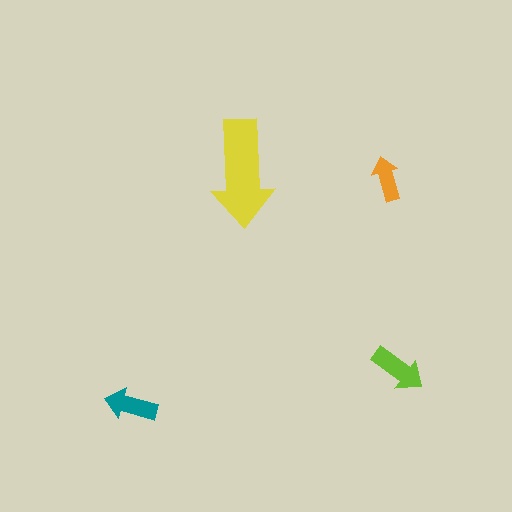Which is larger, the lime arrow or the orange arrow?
The lime one.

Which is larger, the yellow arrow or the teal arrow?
The yellow one.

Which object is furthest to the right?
The lime arrow is rightmost.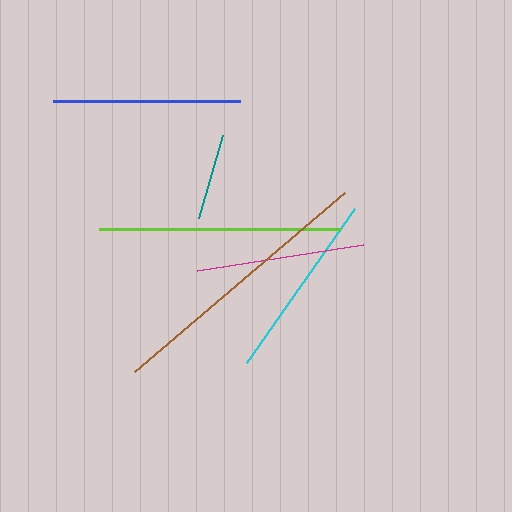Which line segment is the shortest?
The teal line is the shortest at approximately 87 pixels.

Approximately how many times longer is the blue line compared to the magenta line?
The blue line is approximately 1.1 times the length of the magenta line.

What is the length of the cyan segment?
The cyan segment is approximately 189 pixels long.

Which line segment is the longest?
The brown line is the longest at approximately 276 pixels.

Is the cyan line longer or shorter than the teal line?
The cyan line is longer than the teal line.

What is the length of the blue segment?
The blue segment is approximately 187 pixels long.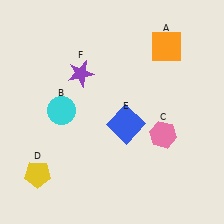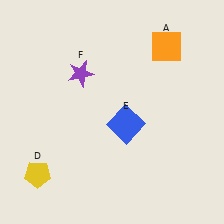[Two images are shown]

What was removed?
The pink hexagon (C), the cyan circle (B) were removed in Image 2.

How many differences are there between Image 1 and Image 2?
There are 2 differences between the two images.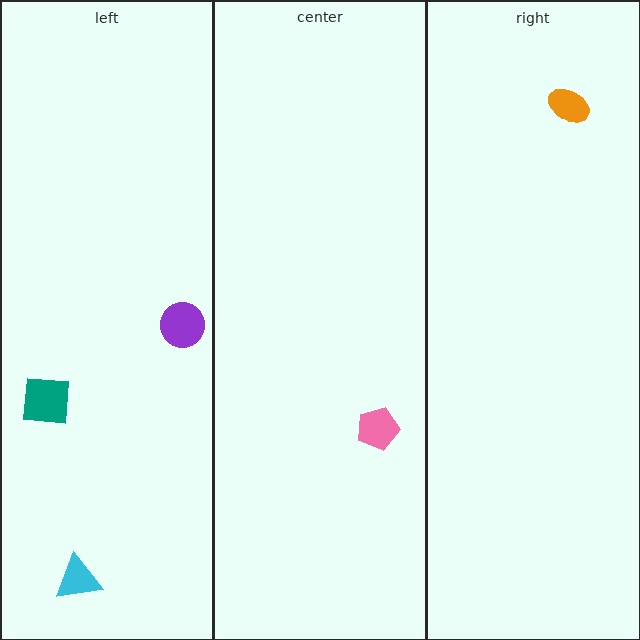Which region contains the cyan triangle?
The left region.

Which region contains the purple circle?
The left region.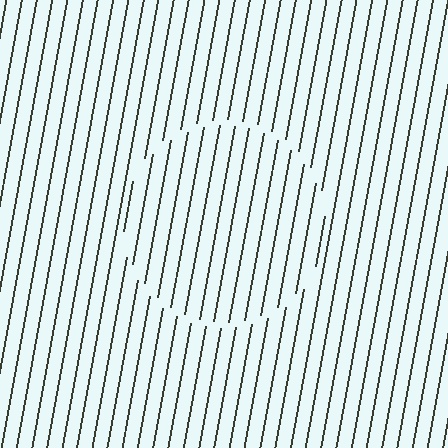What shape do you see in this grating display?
An illusory circle. The interior of the shape contains the same grating, shifted by half a period — the contour is defined by the phase discontinuity where line-ends from the inner and outer gratings abut.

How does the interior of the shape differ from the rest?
The interior of the shape contains the same grating, shifted by half a period — the contour is defined by the phase discontinuity where line-ends from the inner and outer gratings abut.